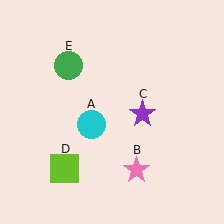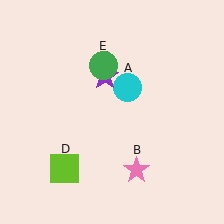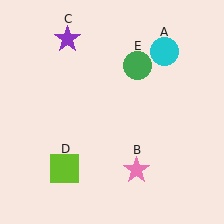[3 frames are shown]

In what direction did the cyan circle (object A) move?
The cyan circle (object A) moved up and to the right.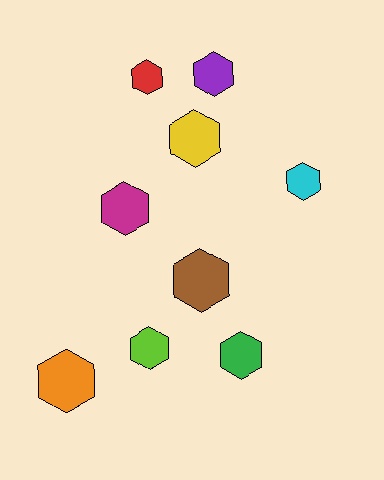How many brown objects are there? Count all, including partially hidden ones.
There is 1 brown object.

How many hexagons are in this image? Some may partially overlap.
There are 9 hexagons.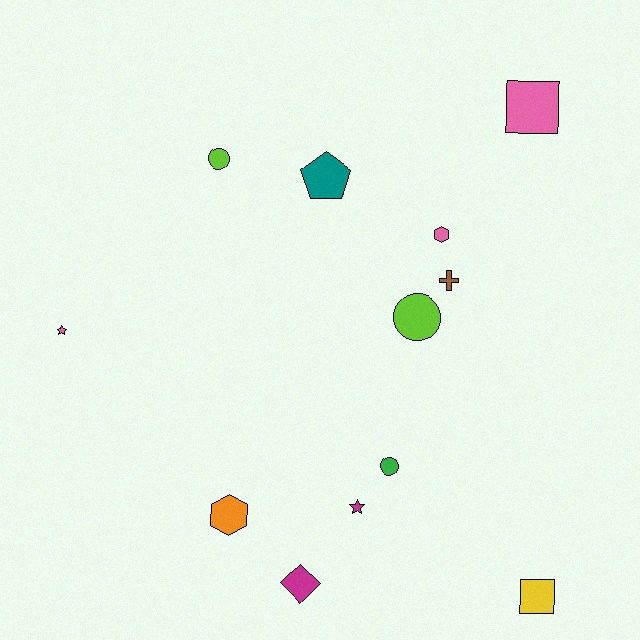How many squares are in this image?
There are 2 squares.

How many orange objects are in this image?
There is 1 orange object.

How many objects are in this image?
There are 12 objects.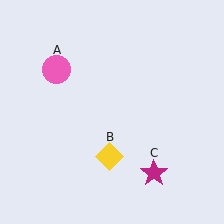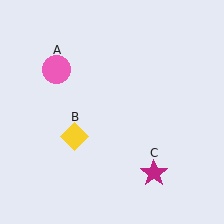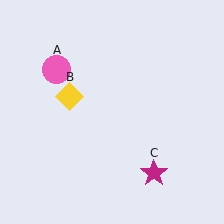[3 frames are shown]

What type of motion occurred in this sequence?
The yellow diamond (object B) rotated clockwise around the center of the scene.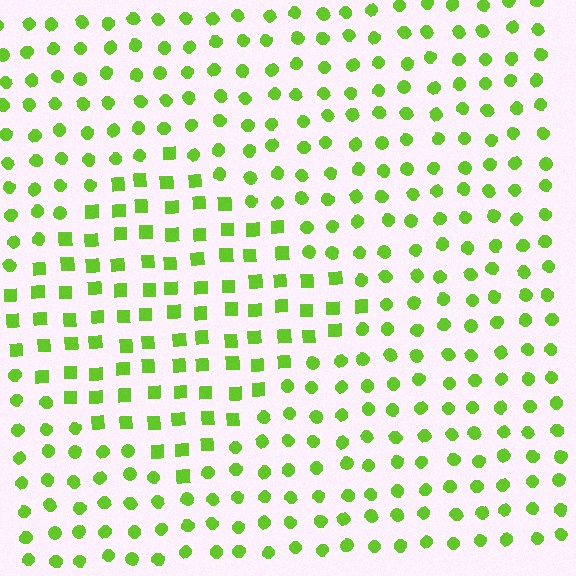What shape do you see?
I see a diamond.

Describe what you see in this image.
The image is filled with small lime elements arranged in a uniform grid. A diamond-shaped region contains squares, while the surrounding area contains circles. The boundary is defined purely by the change in element shape.